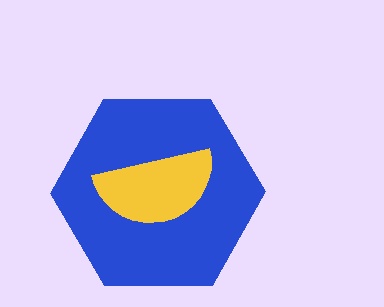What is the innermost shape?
The yellow semicircle.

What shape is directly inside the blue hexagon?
The yellow semicircle.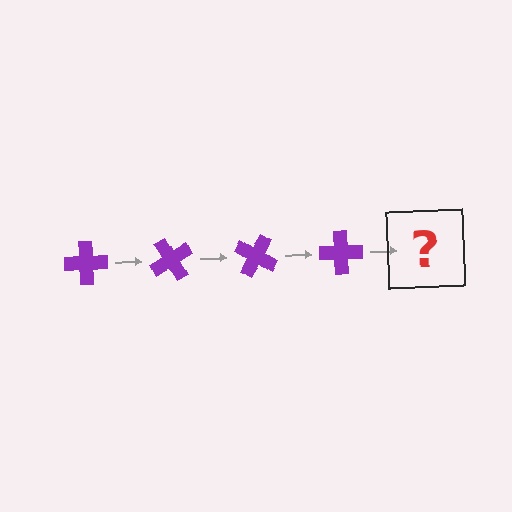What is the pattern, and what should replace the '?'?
The pattern is that the cross rotates 60 degrees each step. The '?' should be a purple cross rotated 240 degrees.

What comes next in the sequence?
The next element should be a purple cross rotated 240 degrees.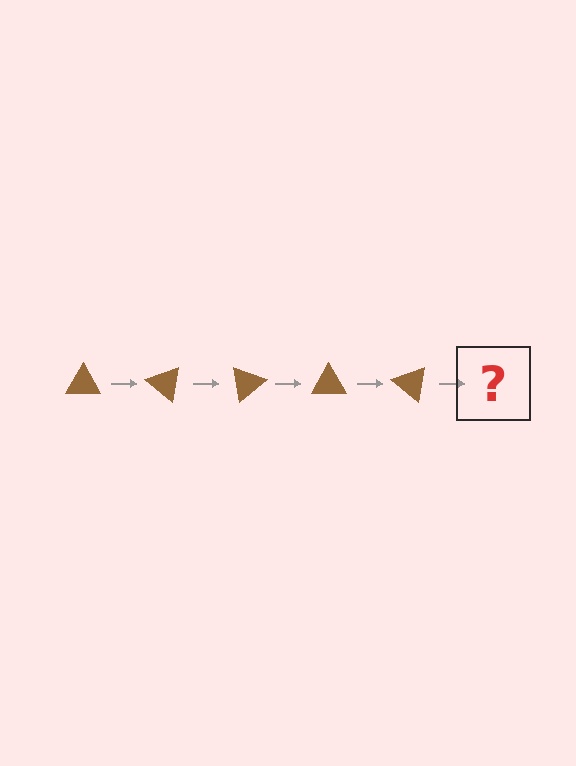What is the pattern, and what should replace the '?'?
The pattern is that the triangle rotates 40 degrees each step. The '?' should be a brown triangle rotated 200 degrees.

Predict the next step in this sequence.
The next step is a brown triangle rotated 200 degrees.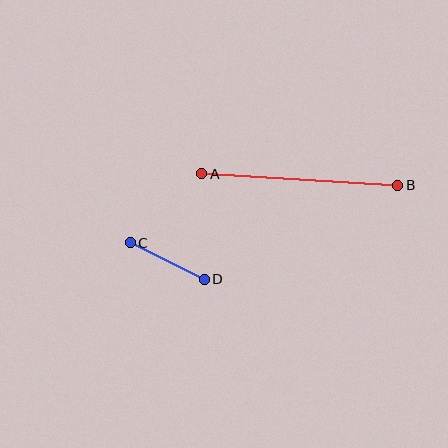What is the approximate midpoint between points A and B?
The midpoint is at approximately (300, 180) pixels.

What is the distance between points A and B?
The distance is approximately 196 pixels.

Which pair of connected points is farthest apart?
Points A and B are farthest apart.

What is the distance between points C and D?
The distance is approximately 82 pixels.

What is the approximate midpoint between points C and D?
The midpoint is at approximately (167, 261) pixels.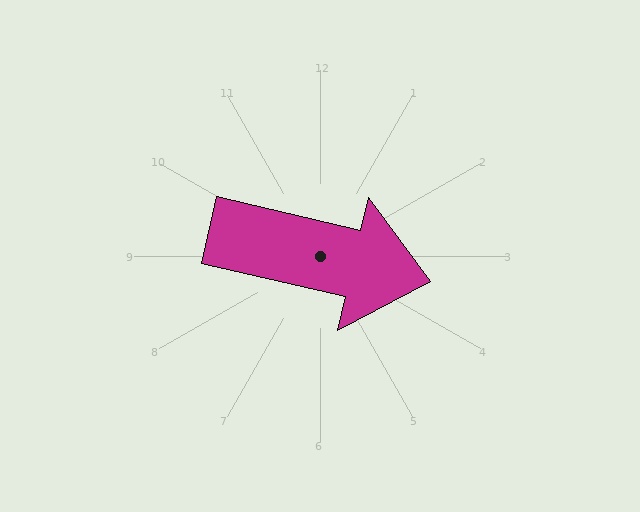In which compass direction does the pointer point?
East.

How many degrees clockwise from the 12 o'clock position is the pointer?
Approximately 103 degrees.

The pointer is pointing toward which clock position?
Roughly 3 o'clock.